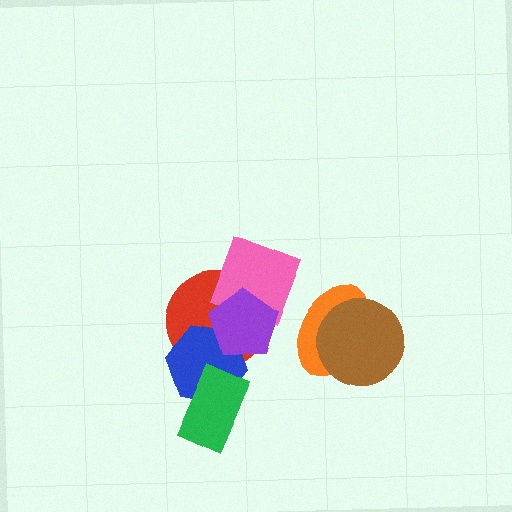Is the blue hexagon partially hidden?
Yes, it is partially covered by another shape.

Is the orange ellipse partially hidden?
Yes, it is partially covered by another shape.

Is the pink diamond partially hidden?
Yes, it is partially covered by another shape.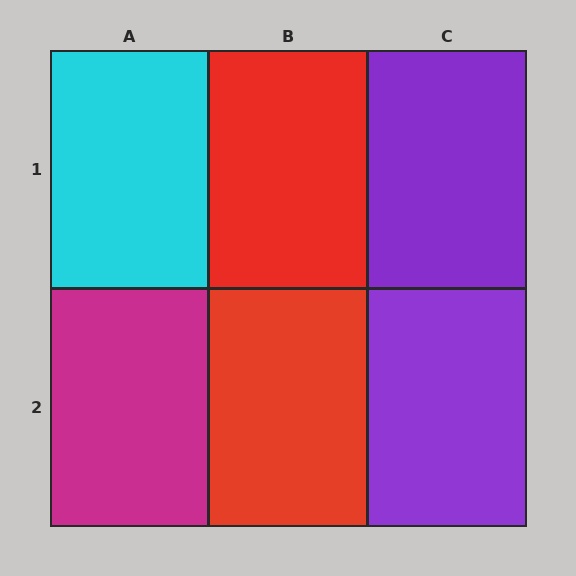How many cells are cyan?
1 cell is cyan.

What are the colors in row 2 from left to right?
Magenta, red, purple.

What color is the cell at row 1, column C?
Purple.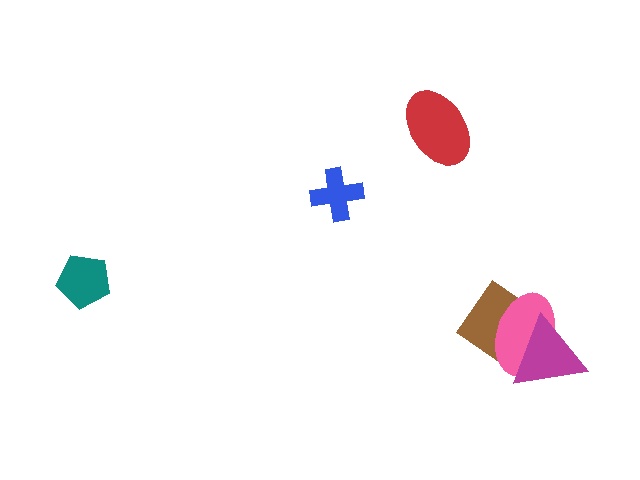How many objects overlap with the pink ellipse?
2 objects overlap with the pink ellipse.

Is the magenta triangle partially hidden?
No, no other shape covers it.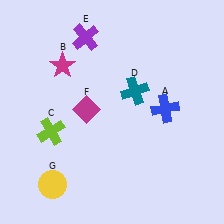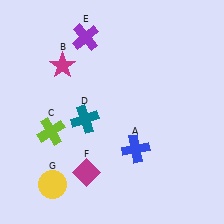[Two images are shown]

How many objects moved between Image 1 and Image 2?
3 objects moved between the two images.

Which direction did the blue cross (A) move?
The blue cross (A) moved down.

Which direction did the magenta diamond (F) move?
The magenta diamond (F) moved down.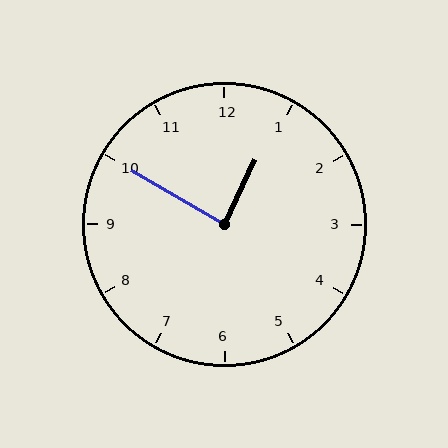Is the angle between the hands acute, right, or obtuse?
It is right.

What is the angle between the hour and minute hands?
Approximately 85 degrees.